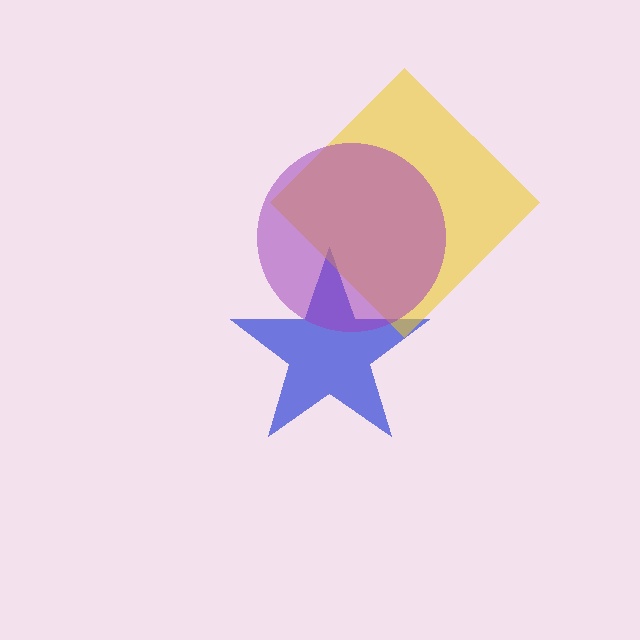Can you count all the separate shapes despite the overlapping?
Yes, there are 3 separate shapes.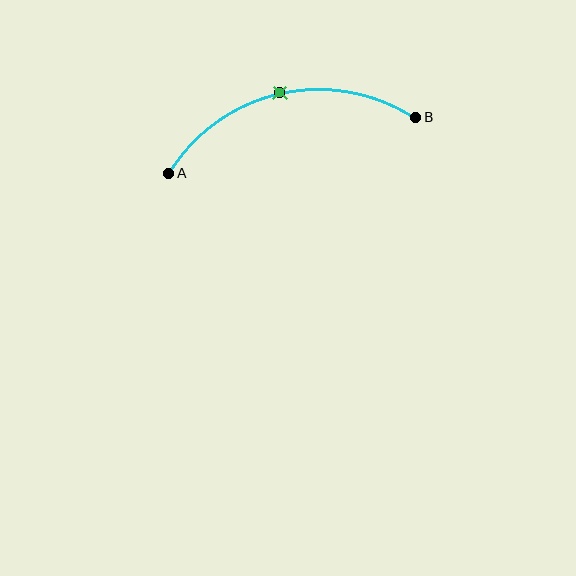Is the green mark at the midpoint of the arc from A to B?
Yes. The green mark lies on the arc at equal arc-length from both A and B — it is the arc midpoint.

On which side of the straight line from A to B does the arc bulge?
The arc bulges above the straight line connecting A and B.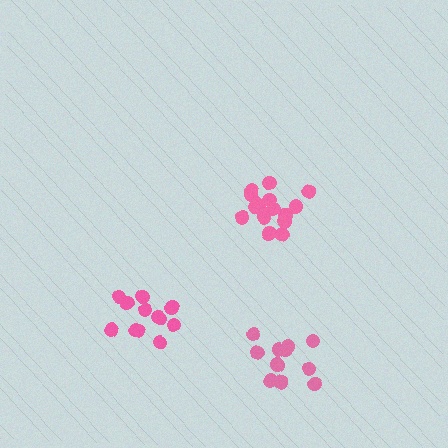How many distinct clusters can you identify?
There are 3 distinct clusters.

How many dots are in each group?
Group 1: 16 dots, Group 2: 12 dots, Group 3: 11 dots (39 total).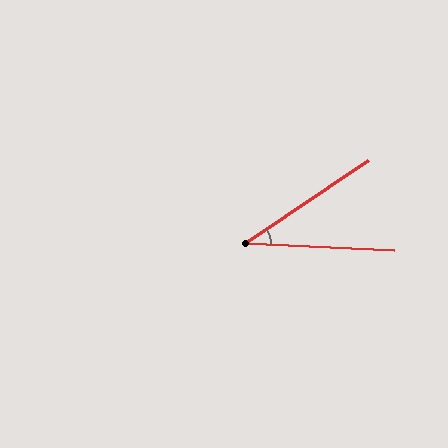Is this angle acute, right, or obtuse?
It is acute.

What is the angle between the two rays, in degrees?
Approximately 37 degrees.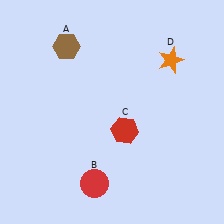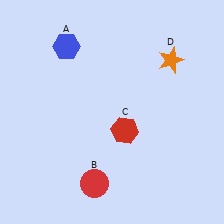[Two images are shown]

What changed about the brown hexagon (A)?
In Image 1, A is brown. In Image 2, it changed to blue.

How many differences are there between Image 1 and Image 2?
There is 1 difference between the two images.